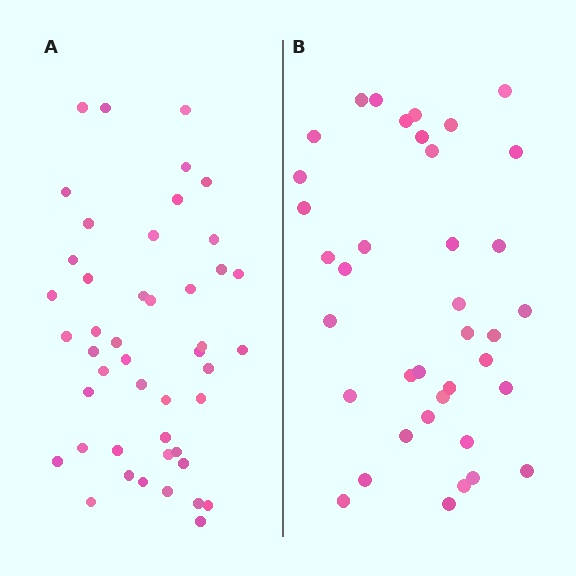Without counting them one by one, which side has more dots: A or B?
Region A (the left region) has more dots.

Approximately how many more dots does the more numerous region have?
Region A has roughly 8 or so more dots than region B.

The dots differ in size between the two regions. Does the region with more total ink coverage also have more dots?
No. Region B has more total ink coverage because its dots are larger, but region A actually contains more individual dots. Total area can be misleading — the number of items is what matters here.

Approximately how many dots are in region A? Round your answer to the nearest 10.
About 50 dots. (The exact count is 46, which rounds to 50.)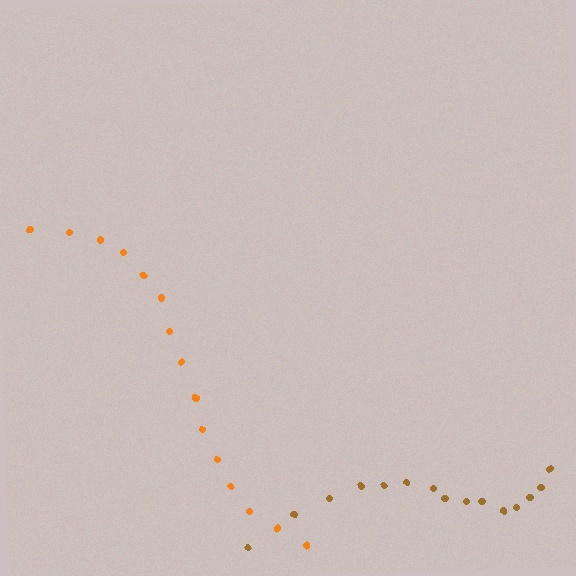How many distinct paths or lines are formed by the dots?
There are 2 distinct paths.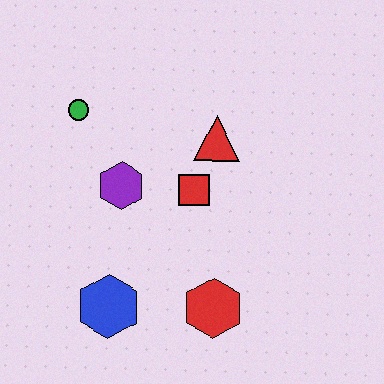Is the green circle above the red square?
Yes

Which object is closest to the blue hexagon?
The red hexagon is closest to the blue hexagon.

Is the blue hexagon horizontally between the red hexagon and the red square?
No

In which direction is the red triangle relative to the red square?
The red triangle is above the red square.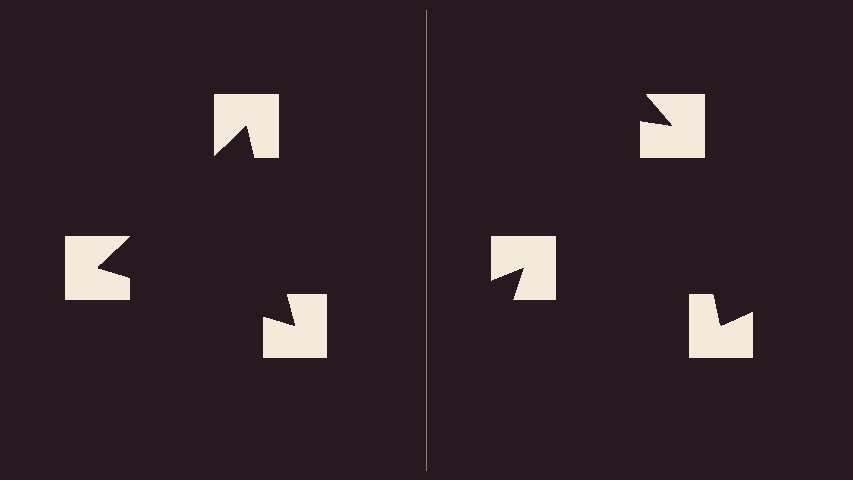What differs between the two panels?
The notched squares are positioned identically on both sides; only the wedge orientations differ. On the left they align to a triangle; on the right they are misaligned.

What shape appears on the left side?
An illusory triangle.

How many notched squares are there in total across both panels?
6 — 3 on each side.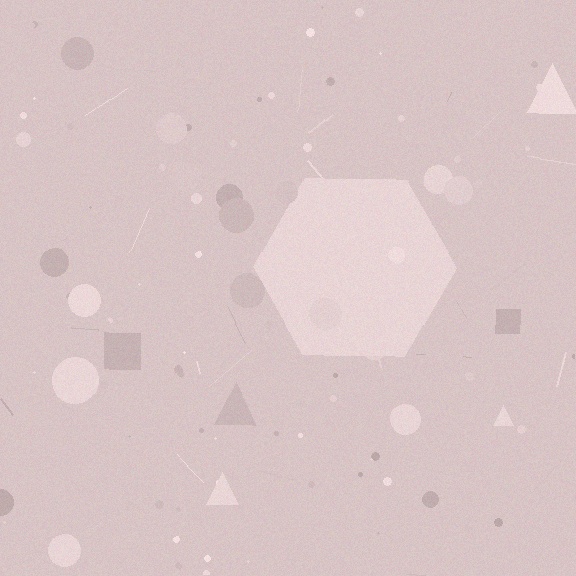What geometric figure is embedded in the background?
A hexagon is embedded in the background.